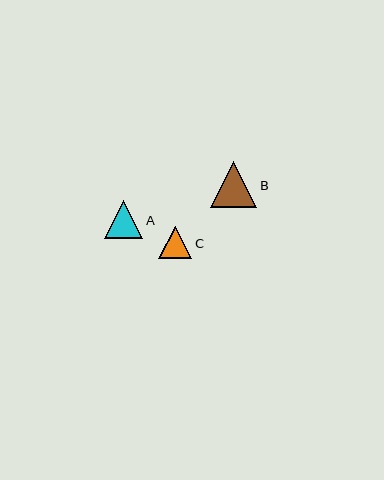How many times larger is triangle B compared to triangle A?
Triangle B is approximately 1.2 times the size of triangle A.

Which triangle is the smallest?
Triangle C is the smallest with a size of approximately 33 pixels.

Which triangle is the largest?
Triangle B is the largest with a size of approximately 46 pixels.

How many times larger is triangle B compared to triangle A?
Triangle B is approximately 1.2 times the size of triangle A.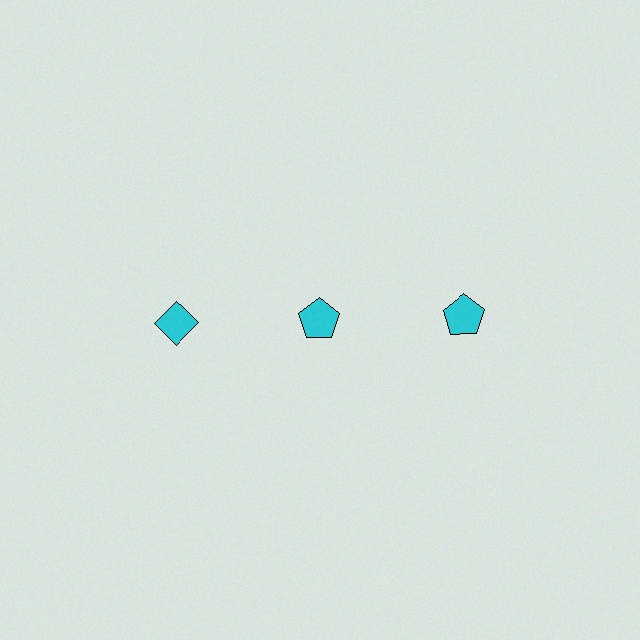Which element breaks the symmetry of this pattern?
The cyan diamond in the top row, leftmost column breaks the symmetry. All other shapes are cyan pentagons.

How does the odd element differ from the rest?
It has a different shape: diamond instead of pentagon.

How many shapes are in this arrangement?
There are 3 shapes arranged in a grid pattern.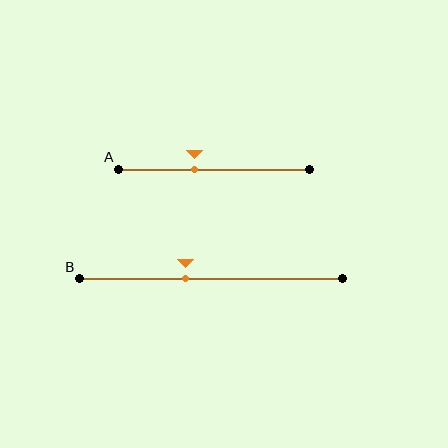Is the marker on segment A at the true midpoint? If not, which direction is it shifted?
No, the marker on segment A is shifted to the left by about 10% of the segment length.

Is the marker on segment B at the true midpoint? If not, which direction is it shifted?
No, the marker on segment B is shifted to the left by about 10% of the segment length.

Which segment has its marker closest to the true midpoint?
Segment B has its marker closest to the true midpoint.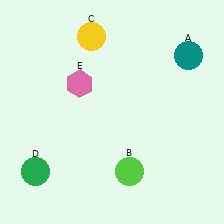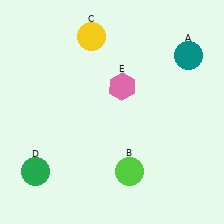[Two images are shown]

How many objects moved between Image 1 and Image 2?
1 object moved between the two images.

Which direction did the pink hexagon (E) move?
The pink hexagon (E) moved right.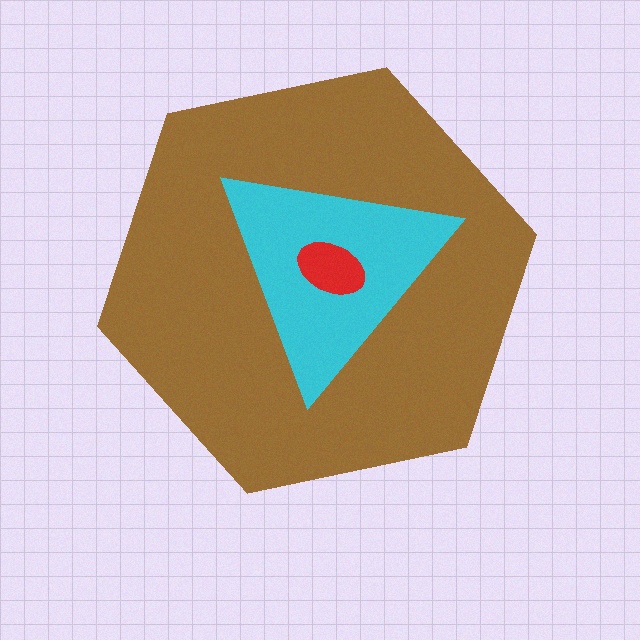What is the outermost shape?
The brown hexagon.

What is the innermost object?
The red ellipse.